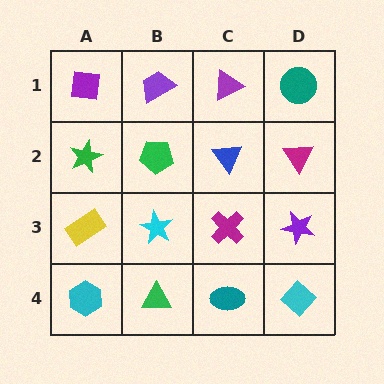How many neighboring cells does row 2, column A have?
3.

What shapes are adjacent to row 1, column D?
A magenta triangle (row 2, column D), a purple triangle (row 1, column C).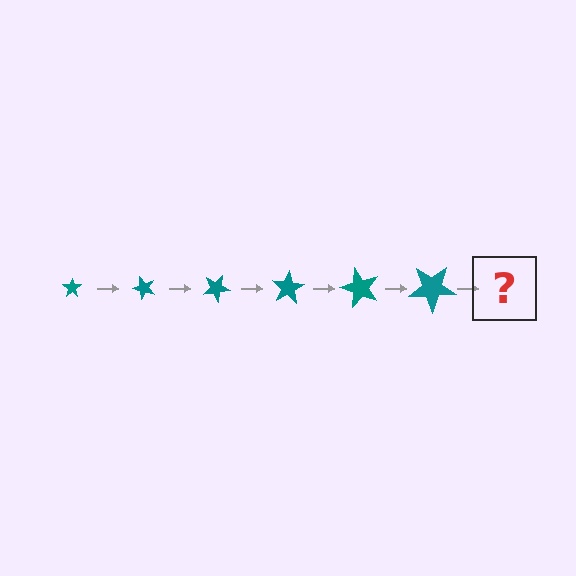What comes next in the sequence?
The next element should be a star, larger than the previous one and rotated 300 degrees from the start.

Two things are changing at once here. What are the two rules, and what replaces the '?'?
The two rules are that the star grows larger each step and it rotates 50 degrees each step. The '?' should be a star, larger than the previous one and rotated 300 degrees from the start.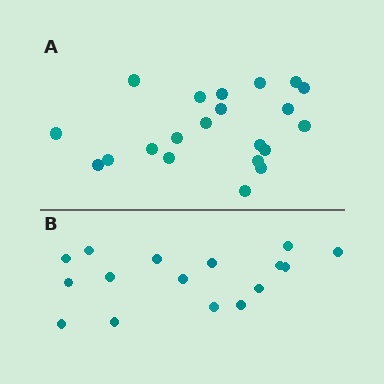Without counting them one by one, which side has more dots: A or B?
Region A (the top region) has more dots.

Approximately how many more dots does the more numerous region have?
Region A has about 5 more dots than region B.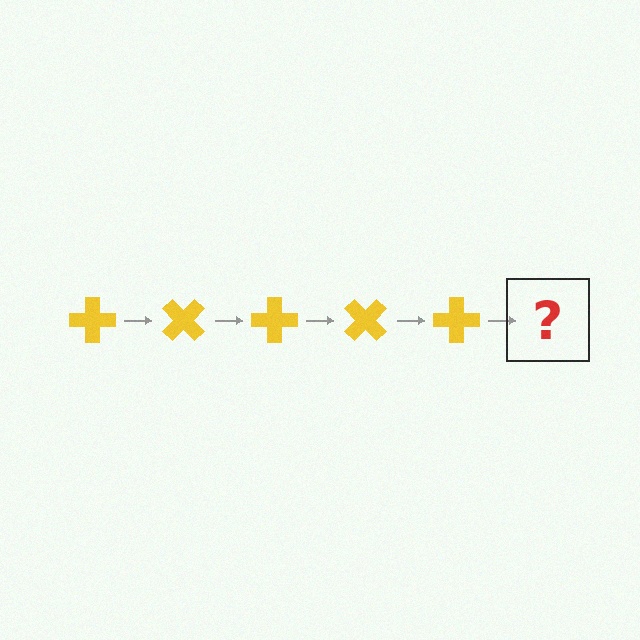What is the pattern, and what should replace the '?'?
The pattern is that the cross rotates 45 degrees each step. The '?' should be a yellow cross rotated 225 degrees.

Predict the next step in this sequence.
The next step is a yellow cross rotated 225 degrees.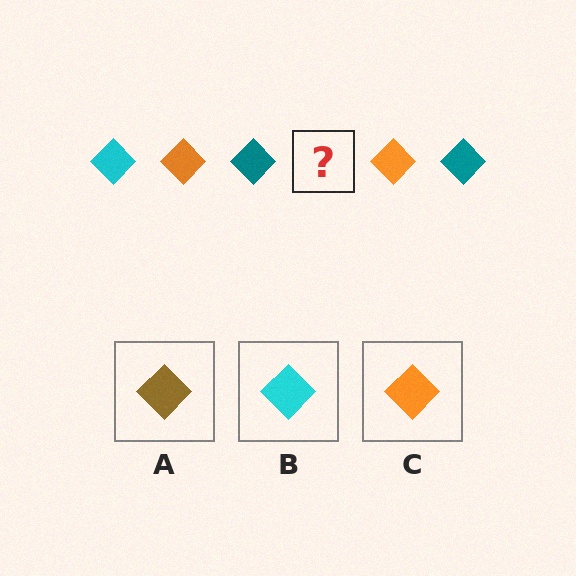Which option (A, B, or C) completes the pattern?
B.